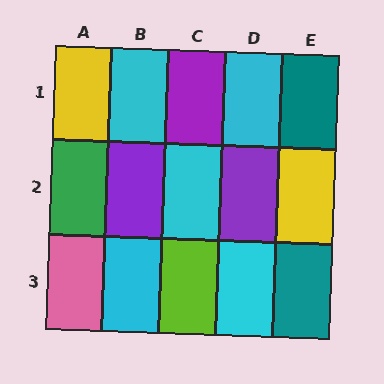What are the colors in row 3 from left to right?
Pink, cyan, lime, cyan, teal.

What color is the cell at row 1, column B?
Cyan.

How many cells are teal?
2 cells are teal.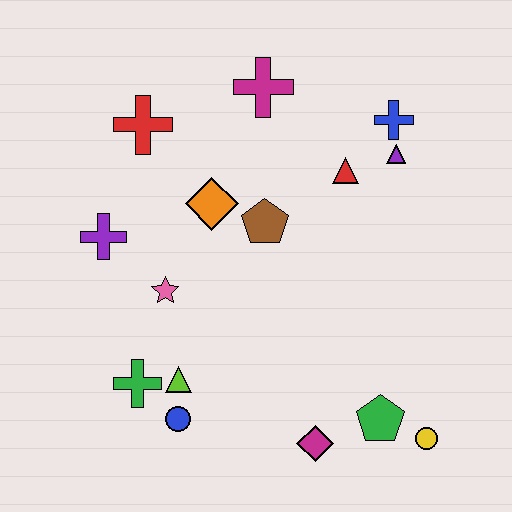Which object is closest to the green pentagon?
The yellow circle is closest to the green pentagon.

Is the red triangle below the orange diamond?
No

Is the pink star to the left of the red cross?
No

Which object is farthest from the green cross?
The blue cross is farthest from the green cross.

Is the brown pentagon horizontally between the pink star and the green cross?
No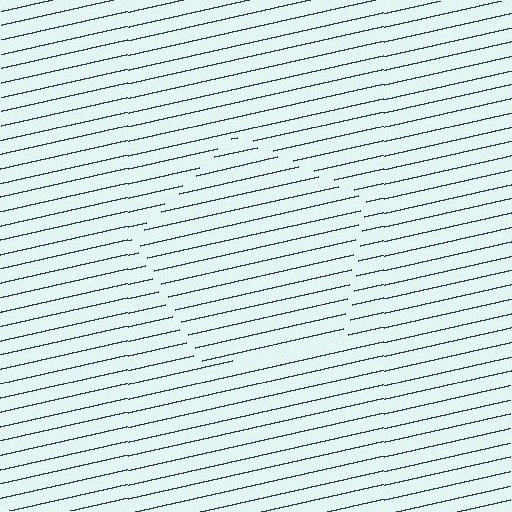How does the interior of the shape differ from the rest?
The interior of the shape contains the same grating, shifted by half a period — the contour is defined by the phase discontinuity where line-ends from the inner and outer gratings abut.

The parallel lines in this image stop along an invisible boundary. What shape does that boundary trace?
An illusory pentagon. The interior of the shape contains the same grating, shifted by half a period — the contour is defined by the phase discontinuity where line-ends from the inner and outer gratings abut.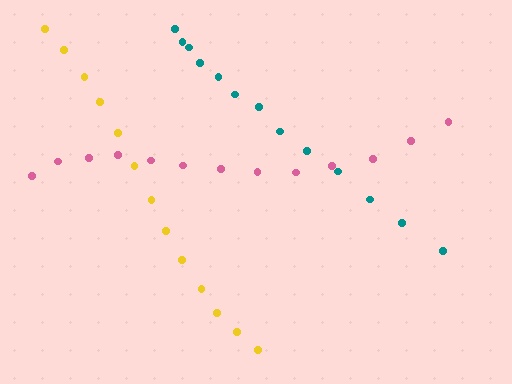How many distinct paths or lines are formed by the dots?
There are 3 distinct paths.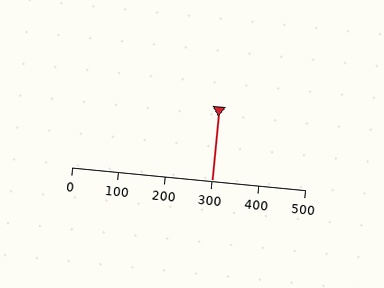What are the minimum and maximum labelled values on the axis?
The axis runs from 0 to 500.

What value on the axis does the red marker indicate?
The marker indicates approximately 300.